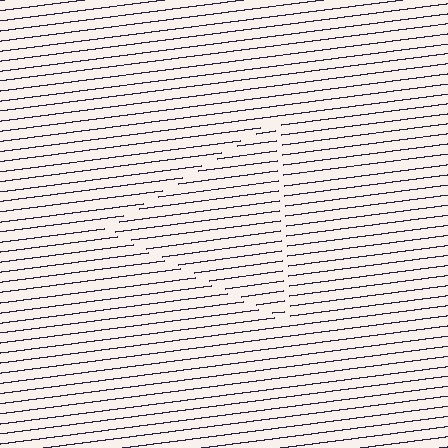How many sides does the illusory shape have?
3 sides — the line-ends trace a triangle.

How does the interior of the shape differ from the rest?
The interior of the shape contains the same grating, shifted by half a period — the contour is defined by the phase discontinuity where line-ends from the inner and outer gratings abut.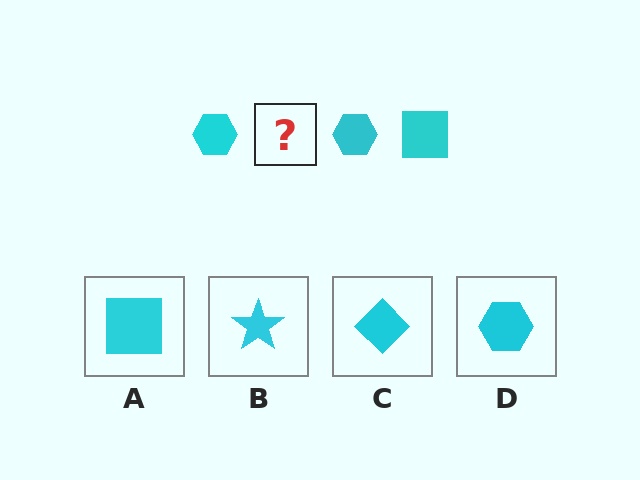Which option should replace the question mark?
Option A.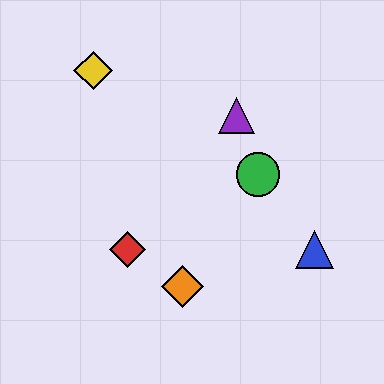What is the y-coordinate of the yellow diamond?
The yellow diamond is at y≈71.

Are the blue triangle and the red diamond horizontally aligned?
Yes, both are at y≈250.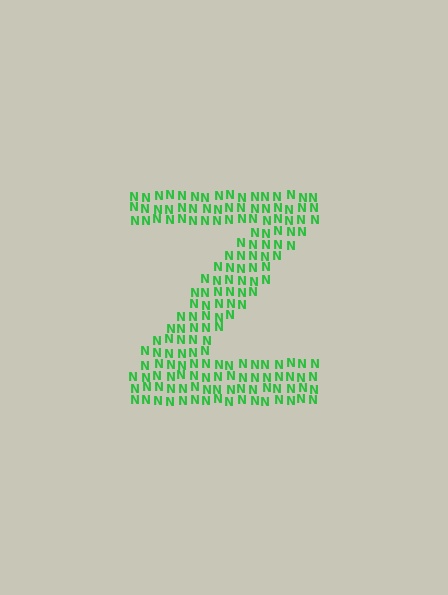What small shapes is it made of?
It is made of small letter N's.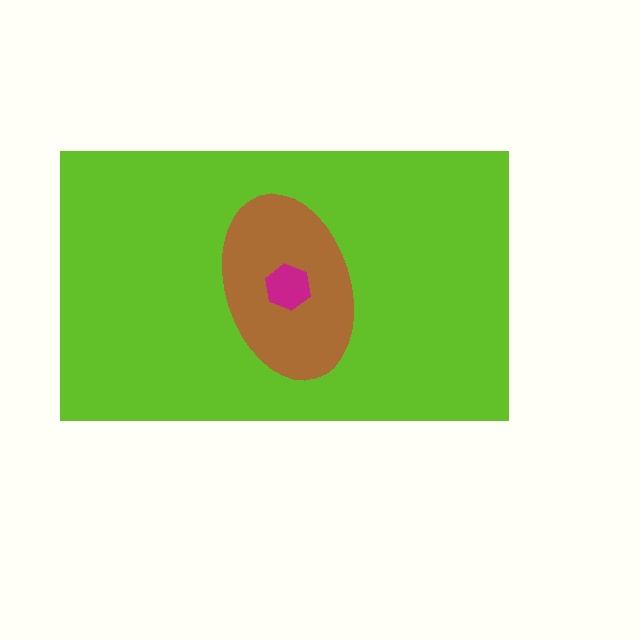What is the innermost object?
The magenta hexagon.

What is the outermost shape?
The lime rectangle.